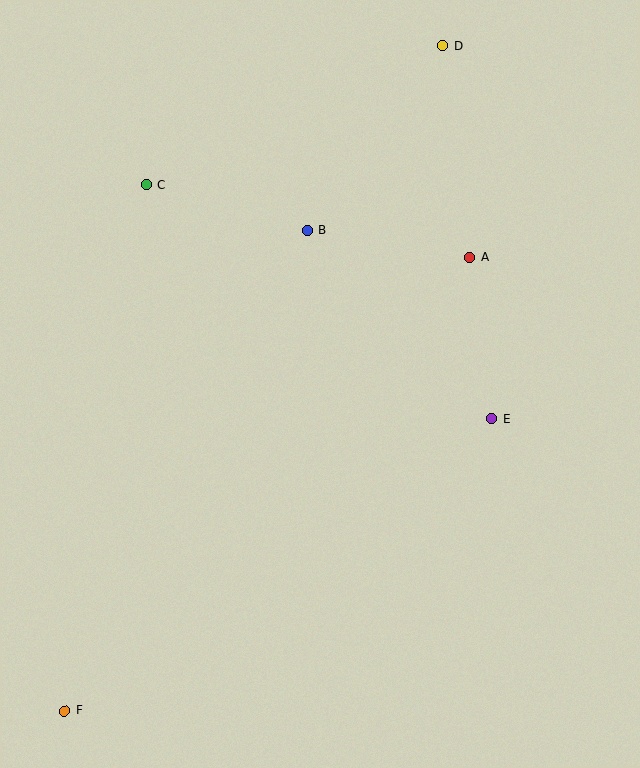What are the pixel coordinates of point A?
Point A is at (470, 257).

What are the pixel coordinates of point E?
Point E is at (492, 419).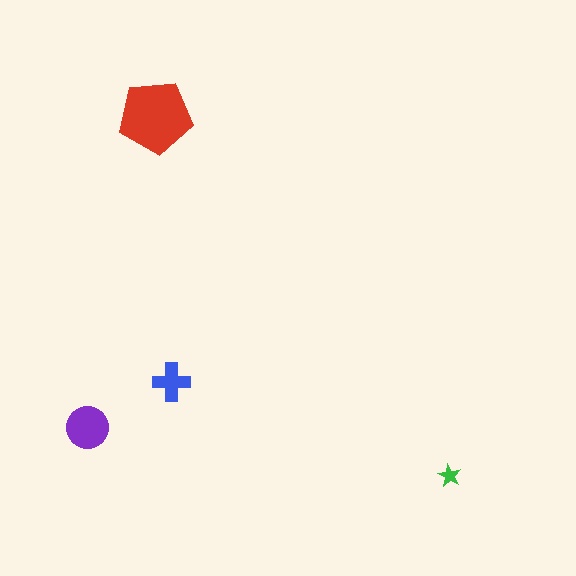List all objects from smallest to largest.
The green star, the blue cross, the purple circle, the red pentagon.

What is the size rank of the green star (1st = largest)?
4th.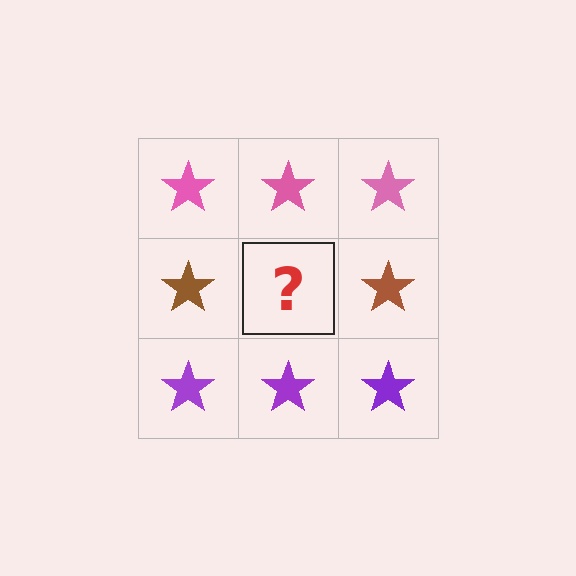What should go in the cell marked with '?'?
The missing cell should contain a brown star.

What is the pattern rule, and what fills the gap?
The rule is that each row has a consistent color. The gap should be filled with a brown star.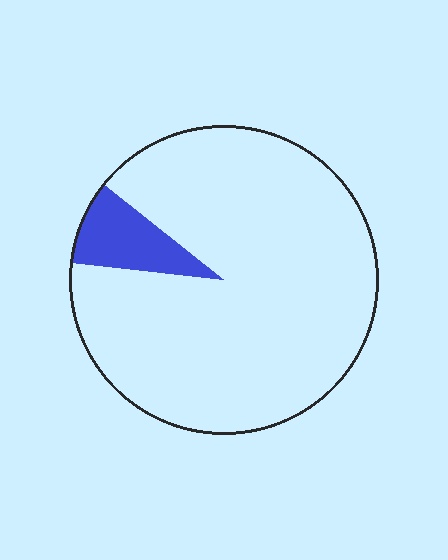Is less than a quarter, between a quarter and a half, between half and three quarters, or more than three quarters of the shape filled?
Less than a quarter.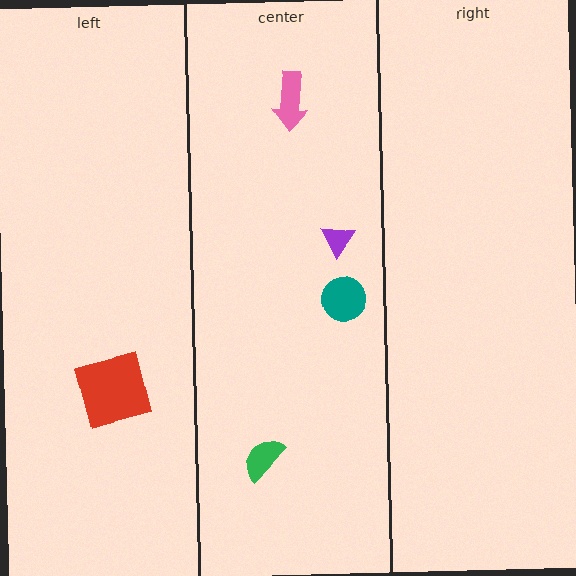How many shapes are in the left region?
1.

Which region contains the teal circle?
The center region.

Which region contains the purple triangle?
The center region.